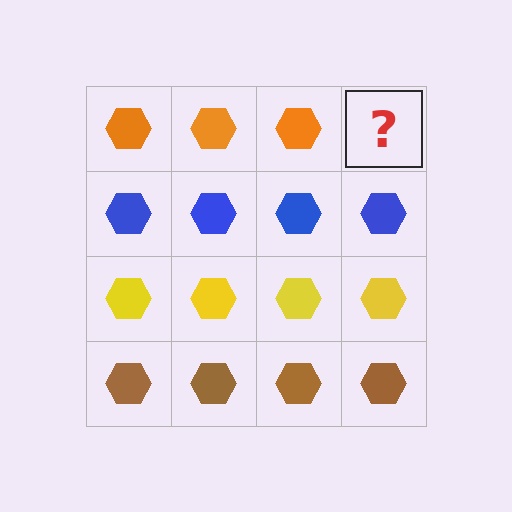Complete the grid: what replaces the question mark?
The question mark should be replaced with an orange hexagon.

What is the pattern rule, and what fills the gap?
The rule is that each row has a consistent color. The gap should be filled with an orange hexagon.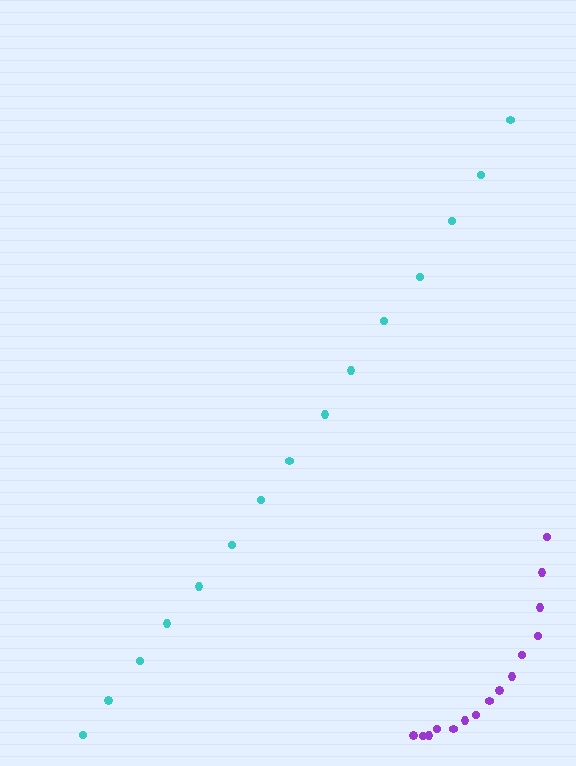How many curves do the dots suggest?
There are 2 distinct paths.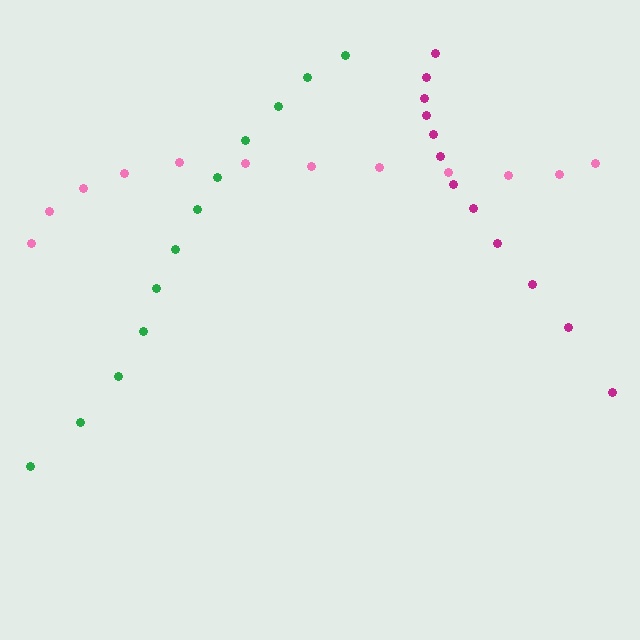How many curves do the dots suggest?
There are 3 distinct paths.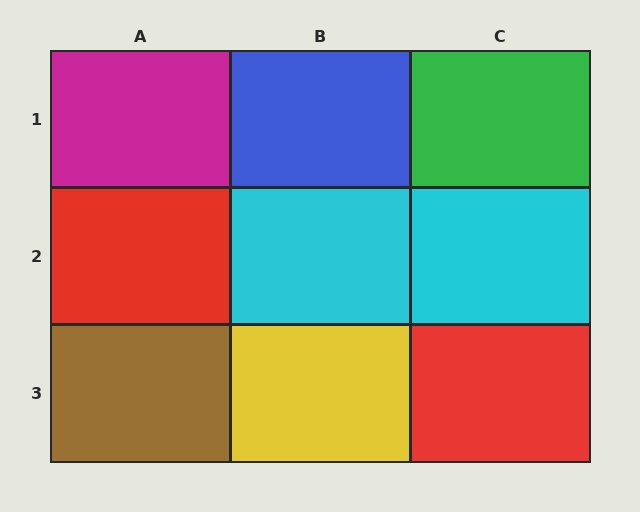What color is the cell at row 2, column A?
Red.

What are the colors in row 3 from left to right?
Brown, yellow, red.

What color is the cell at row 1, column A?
Magenta.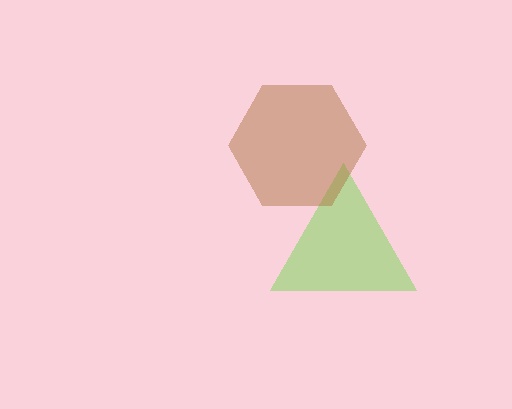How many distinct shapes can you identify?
There are 2 distinct shapes: a lime triangle, a brown hexagon.